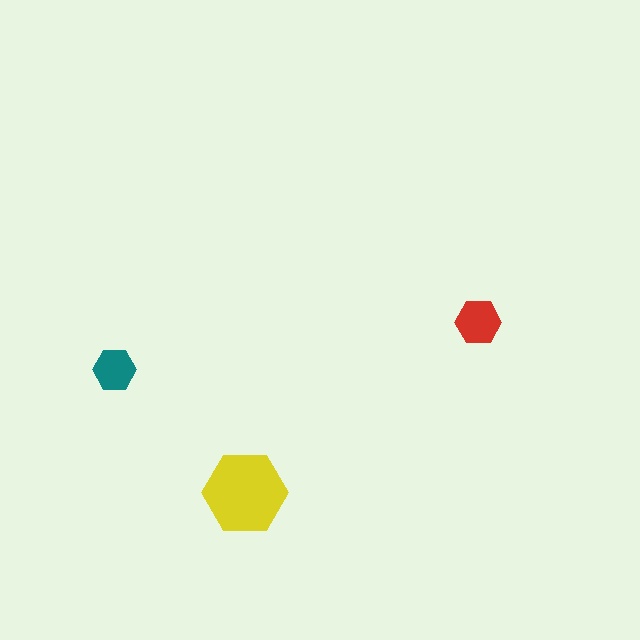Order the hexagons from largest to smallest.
the yellow one, the red one, the teal one.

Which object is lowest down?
The yellow hexagon is bottommost.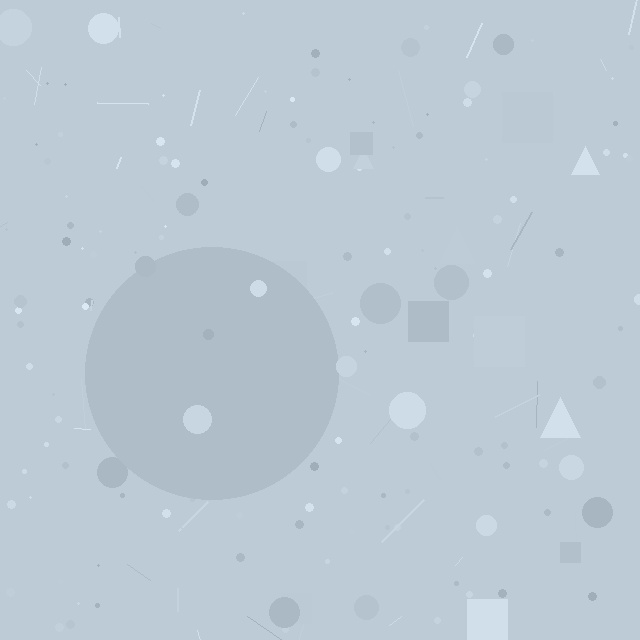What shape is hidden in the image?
A circle is hidden in the image.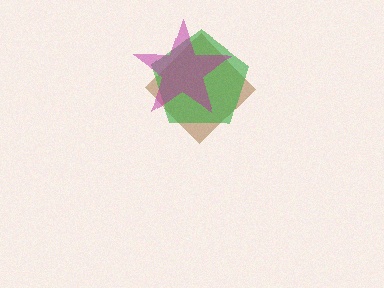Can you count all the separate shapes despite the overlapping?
Yes, there are 3 separate shapes.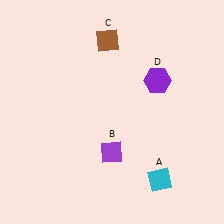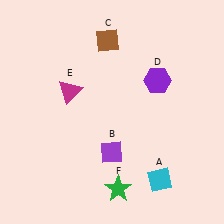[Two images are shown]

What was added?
A magenta triangle (E), a green star (F) were added in Image 2.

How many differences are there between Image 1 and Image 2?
There are 2 differences between the two images.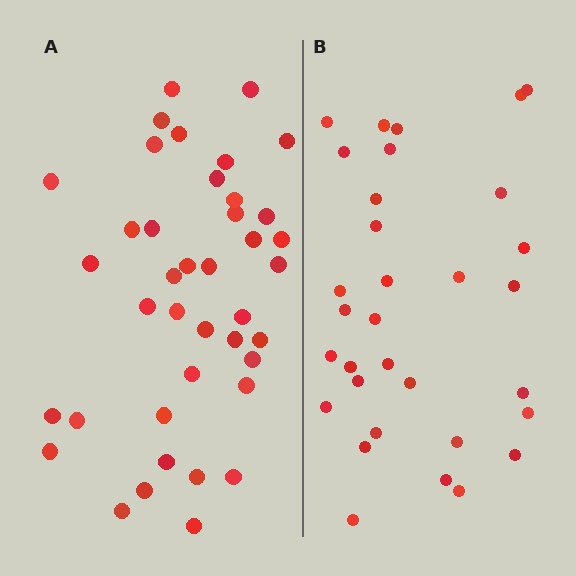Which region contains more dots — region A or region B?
Region A (the left region) has more dots.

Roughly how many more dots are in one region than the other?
Region A has roughly 8 or so more dots than region B.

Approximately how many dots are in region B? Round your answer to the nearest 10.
About 30 dots. (The exact count is 32, which rounds to 30.)